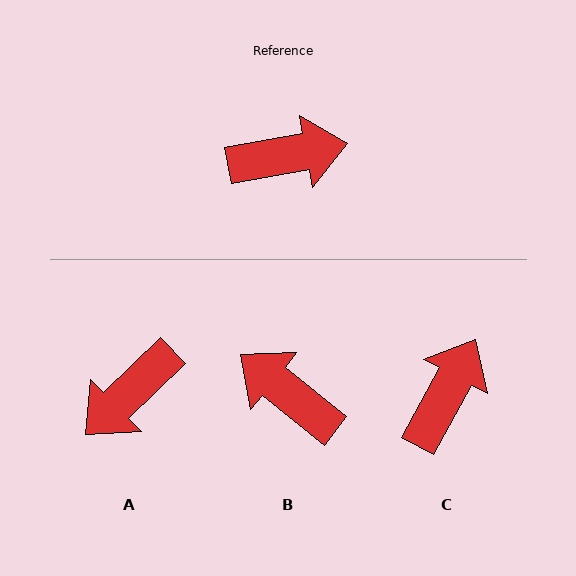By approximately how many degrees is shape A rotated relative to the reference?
Approximately 146 degrees clockwise.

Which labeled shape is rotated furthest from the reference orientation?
A, about 146 degrees away.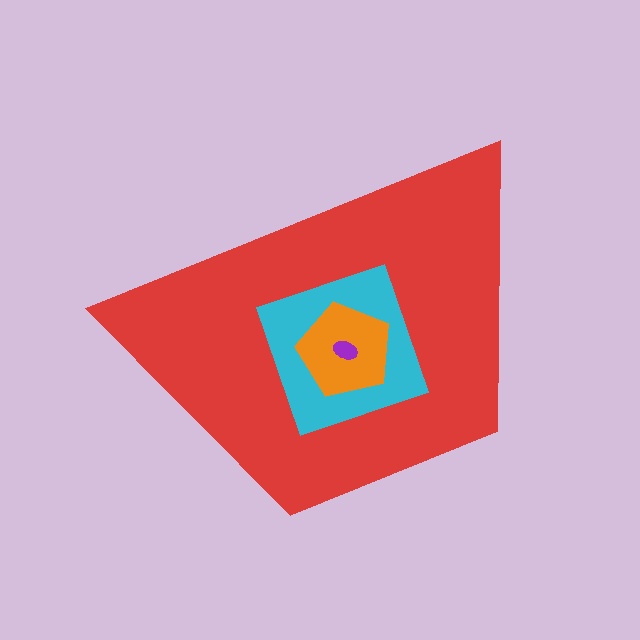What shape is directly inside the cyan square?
The orange pentagon.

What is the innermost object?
The purple ellipse.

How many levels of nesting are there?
4.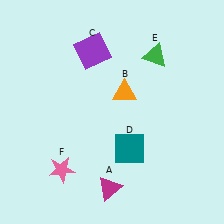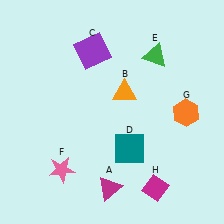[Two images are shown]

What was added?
An orange hexagon (G), a magenta diamond (H) were added in Image 2.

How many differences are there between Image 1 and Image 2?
There are 2 differences between the two images.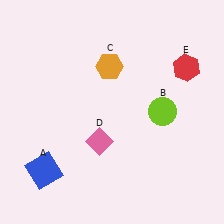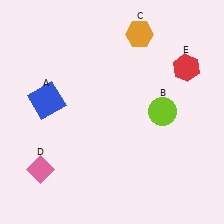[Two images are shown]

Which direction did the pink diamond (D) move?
The pink diamond (D) moved left.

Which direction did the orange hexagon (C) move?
The orange hexagon (C) moved up.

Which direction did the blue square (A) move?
The blue square (A) moved up.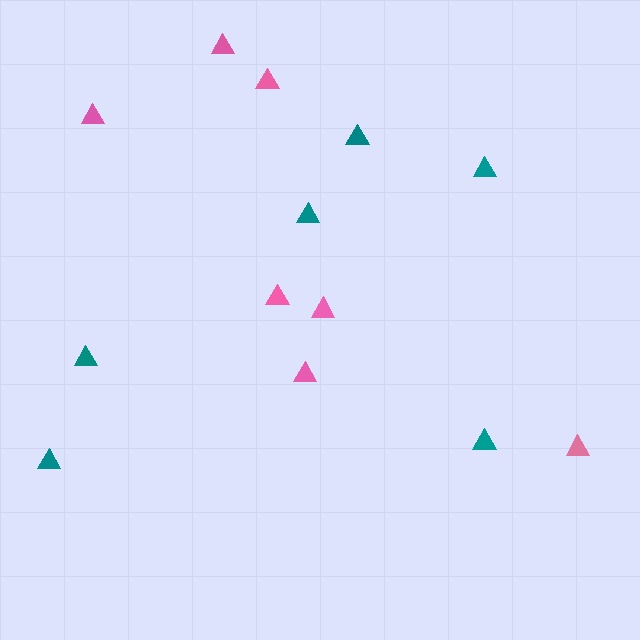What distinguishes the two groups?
There are 2 groups: one group of teal triangles (6) and one group of pink triangles (7).